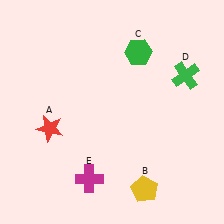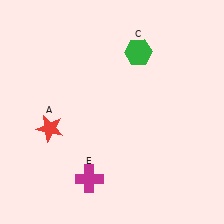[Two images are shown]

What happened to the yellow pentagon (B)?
The yellow pentagon (B) was removed in Image 2. It was in the bottom-right area of Image 1.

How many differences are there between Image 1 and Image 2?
There are 2 differences between the two images.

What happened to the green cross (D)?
The green cross (D) was removed in Image 2. It was in the top-right area of Image 1.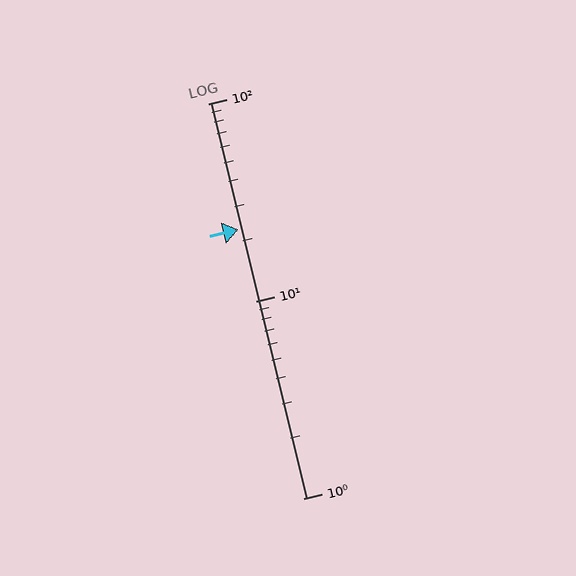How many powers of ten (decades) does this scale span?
The scale spans 2 decades, from 1 to 100.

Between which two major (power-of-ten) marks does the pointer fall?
The pointer is between 10 and 100.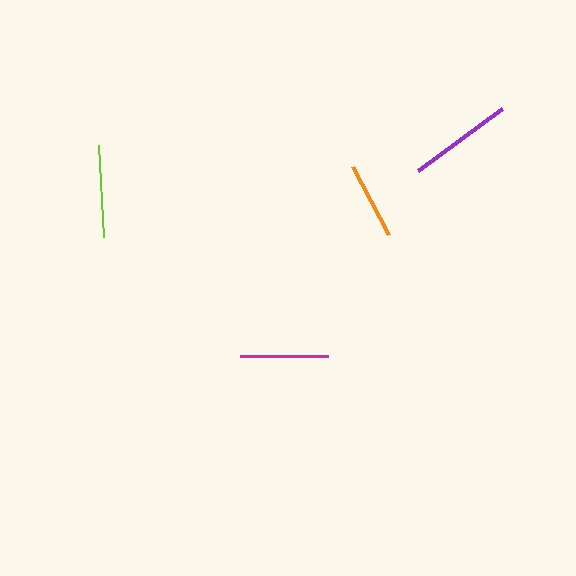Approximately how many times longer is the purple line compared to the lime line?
The purple line is approximately 1.1 times the length of the lime line.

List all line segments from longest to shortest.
From longest to shortest: purple, lime, magenta, orange.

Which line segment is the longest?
The purple line is the longest at approximately 104 pixels.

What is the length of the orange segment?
The orange segment is approximately 77 pixels long.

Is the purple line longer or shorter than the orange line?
The purple line is longer than the orange line.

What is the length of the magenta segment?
The magenta segment is approximately 88 pixels long.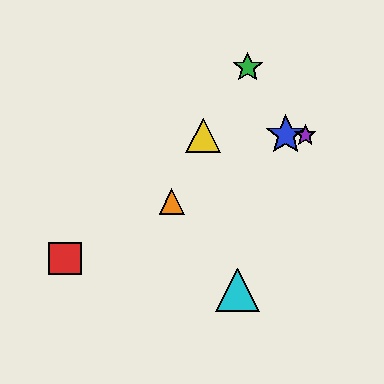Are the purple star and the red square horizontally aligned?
No, the purple star is at y≈135 and the red square is at y≈259.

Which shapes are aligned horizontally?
The blue star, the yellow triangle, the purple star are aligned horizontally.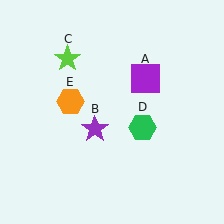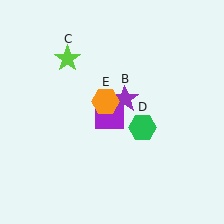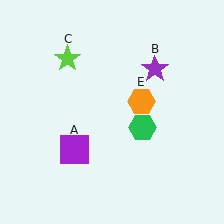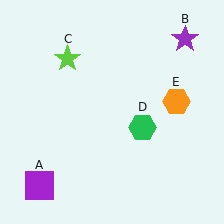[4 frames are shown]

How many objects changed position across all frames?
3 objects changed position: purple square (object A), purple star (object B), orange hexagon (object E).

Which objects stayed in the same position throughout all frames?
Lime star (object C) and green hexagon (object D) remained stationary.